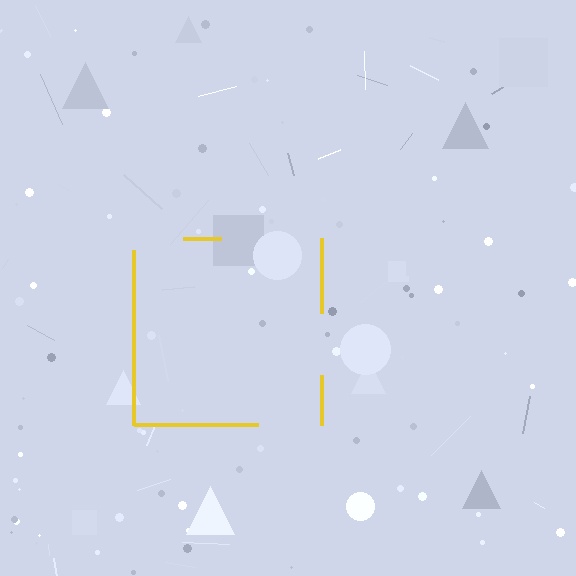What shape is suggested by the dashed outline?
The dashed outline suggests a square.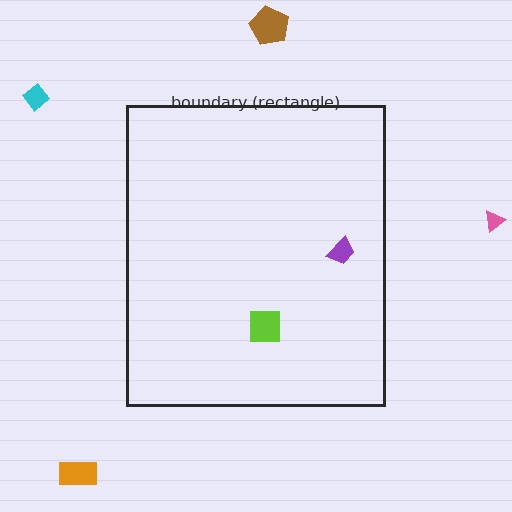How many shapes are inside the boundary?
2 inside, 4 outside.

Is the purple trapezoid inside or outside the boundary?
Inside.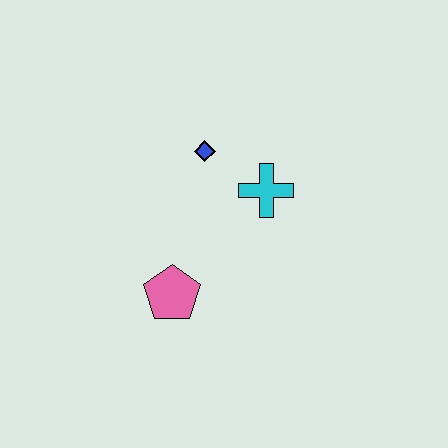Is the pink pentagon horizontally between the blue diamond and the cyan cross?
No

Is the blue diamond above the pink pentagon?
Yes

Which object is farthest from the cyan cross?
The pink pentagon is farthest from the cyan cross.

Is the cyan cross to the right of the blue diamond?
Yes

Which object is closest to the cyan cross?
The blue diamond is closest to the cyan cross.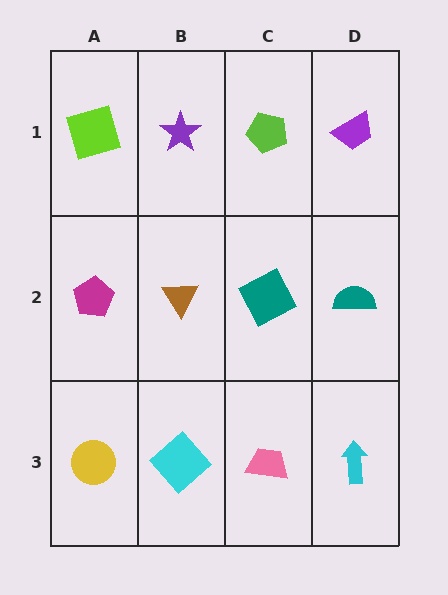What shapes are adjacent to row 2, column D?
A purple trapezoid (row 1, column D), a cyan arrow (row 3, column D), a teal square (row 2, column C).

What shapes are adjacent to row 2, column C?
A lime pentagon (row 1, column C), a pink trapezoid (row 3, column C), a brown triangle (row 2, column B), a teal semicircle (row 2, column D).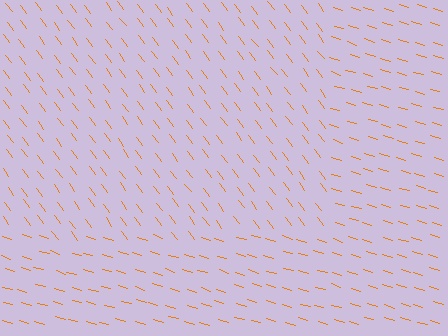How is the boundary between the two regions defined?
The boundary is defined purely by a change in line orientation (approximately 36 degrees difference). All lines are the same color and thickness.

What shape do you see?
I see a rectangle.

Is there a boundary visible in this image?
Yes, there is a texture boundary formed by a change in line orientation.